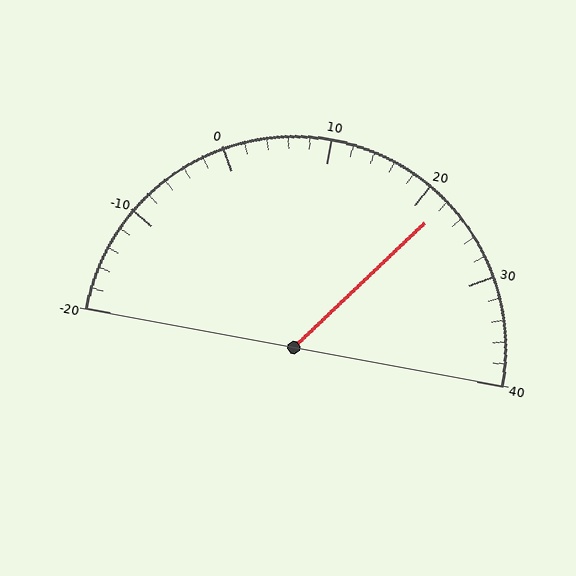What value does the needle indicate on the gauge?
The needle indicates approximately 22.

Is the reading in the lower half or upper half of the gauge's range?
The reading is in the upper half of the range (-20 to 40).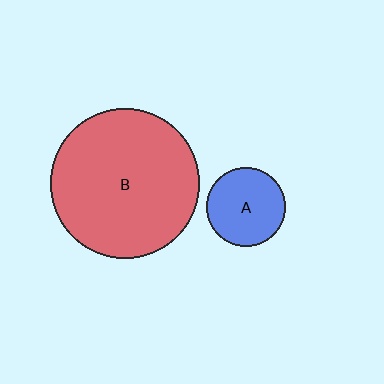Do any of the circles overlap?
No, none of the circles overlap.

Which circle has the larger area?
Circle B (red).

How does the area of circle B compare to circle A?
Approximately 3.6 times.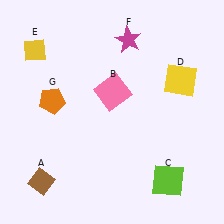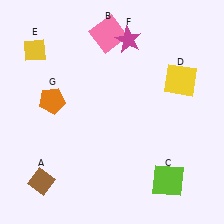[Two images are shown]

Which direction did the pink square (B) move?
The pink square (B) moved up.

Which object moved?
The pink square (B) moved up.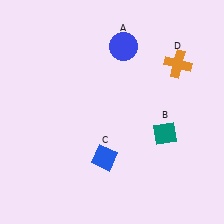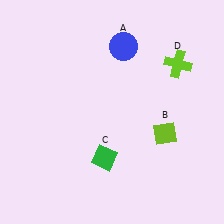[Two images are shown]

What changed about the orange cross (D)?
In Image 1, D is orange. In Image 2, it changed to lime.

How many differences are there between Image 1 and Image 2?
There are 3 differences between the two images.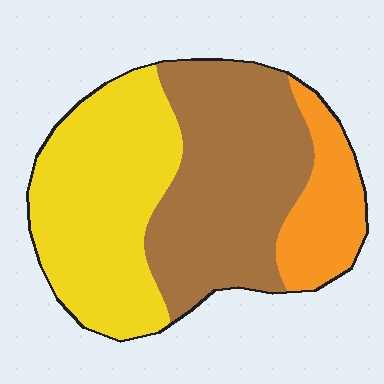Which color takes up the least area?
Orange, at roughly 15%.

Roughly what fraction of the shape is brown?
Brown takes up about two fifths (2/5) of the shape.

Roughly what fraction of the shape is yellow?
Yellow covers 41% of the shape.